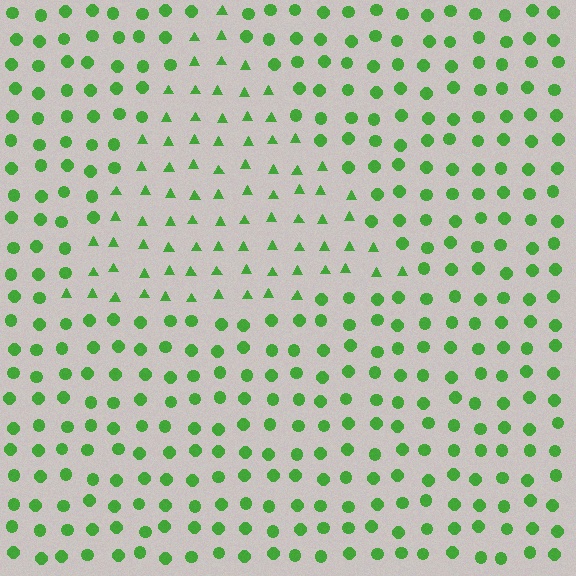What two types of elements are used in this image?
The image uses triangles inside the triangle region and circles outside it.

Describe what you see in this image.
The image is filled with small green elements arranged in a uniform grid. A triangle-shaped region contains triangles, while the surrounding area contains circles. The boundary is defined purely by the change in element shape.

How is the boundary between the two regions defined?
The boundary is defined by a change in element shape: triangles inside vs. circles outside. All elements share the same color and spacing.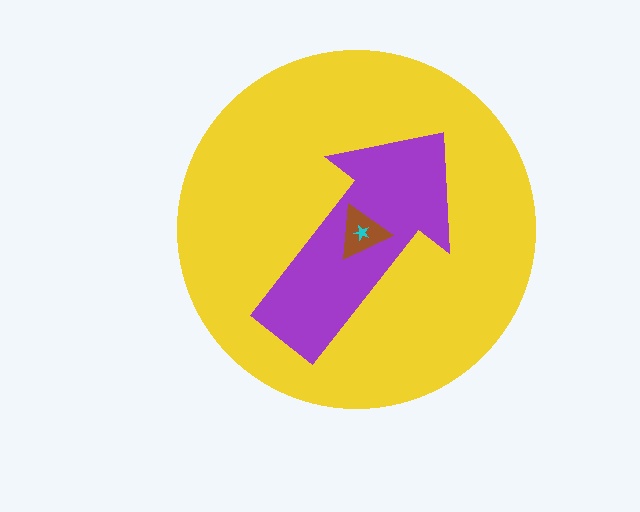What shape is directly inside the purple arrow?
The brown triangle.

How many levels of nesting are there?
4.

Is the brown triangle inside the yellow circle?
Yes.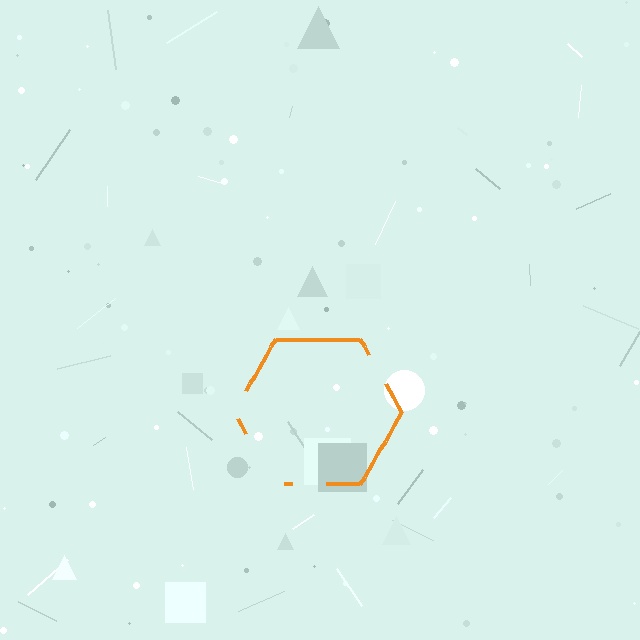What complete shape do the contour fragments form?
The contour fragments form a hexagon.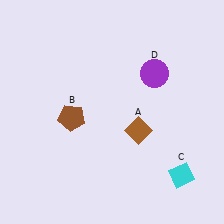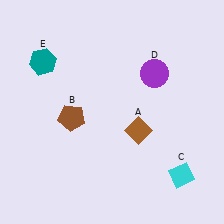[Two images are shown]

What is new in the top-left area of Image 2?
A teal hexagon (E) was added in the top-left area of Image 2.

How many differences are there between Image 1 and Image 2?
There is 1 difference between the two images.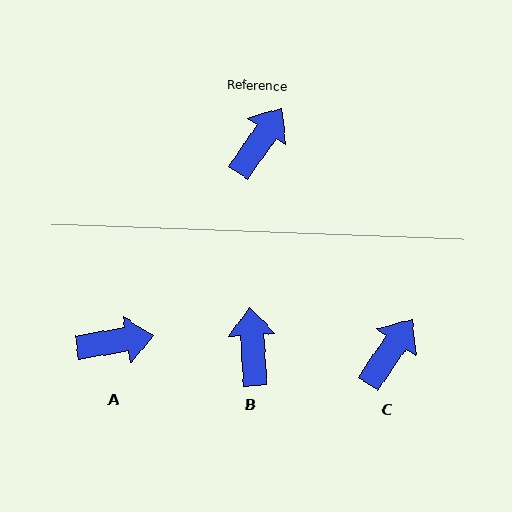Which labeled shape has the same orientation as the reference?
C.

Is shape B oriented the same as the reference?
No, it is off by about 39 degrees.